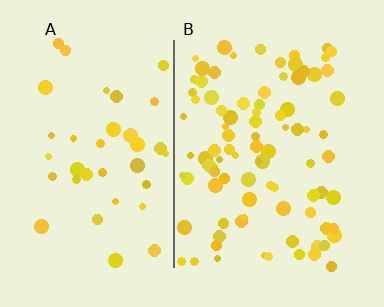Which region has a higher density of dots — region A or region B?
B (the right).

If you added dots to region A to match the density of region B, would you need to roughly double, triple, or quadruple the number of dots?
Approximately double.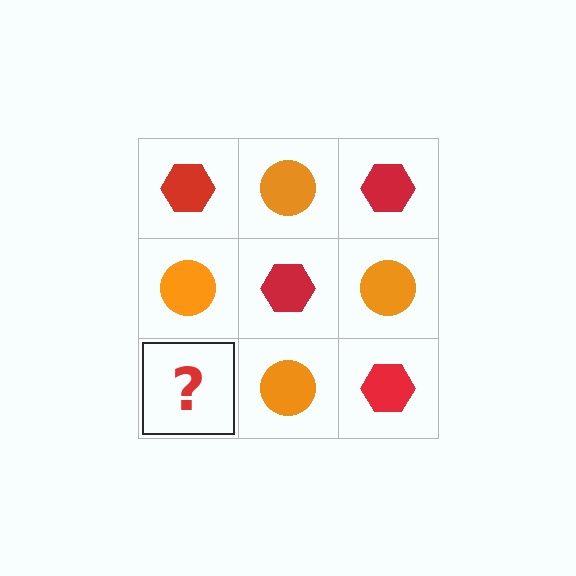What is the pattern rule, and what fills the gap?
The rule is that it alternates red hexagon and orange circle in a checkerboard pattern. The gap should be filled with a red hexagon.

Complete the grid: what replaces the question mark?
The question mark should be replaced with a red hexagon.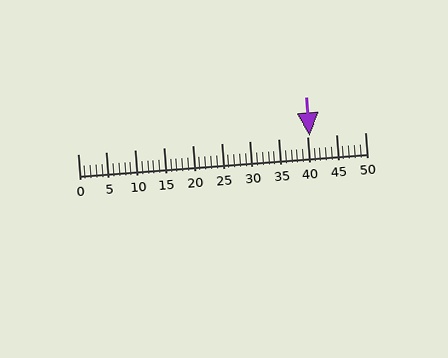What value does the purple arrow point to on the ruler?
The purple arrow points to approximately 40.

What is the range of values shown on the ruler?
The ruler shows values from 0 to 50.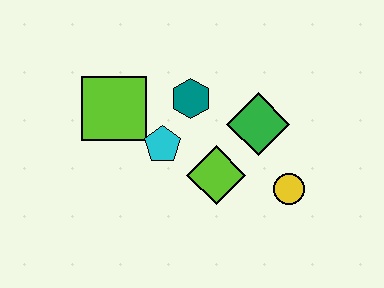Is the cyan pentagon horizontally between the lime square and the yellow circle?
Yes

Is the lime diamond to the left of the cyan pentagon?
No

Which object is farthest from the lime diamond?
The lime square is farthest from the lime diamond.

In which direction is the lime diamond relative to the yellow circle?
The lime diamond is to the left of the yellow circle.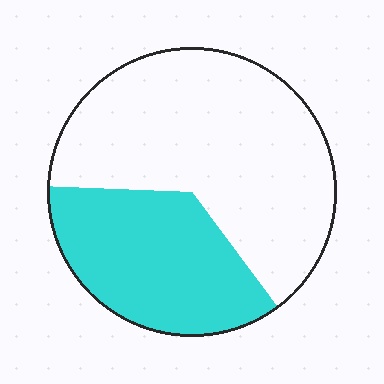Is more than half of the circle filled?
No.